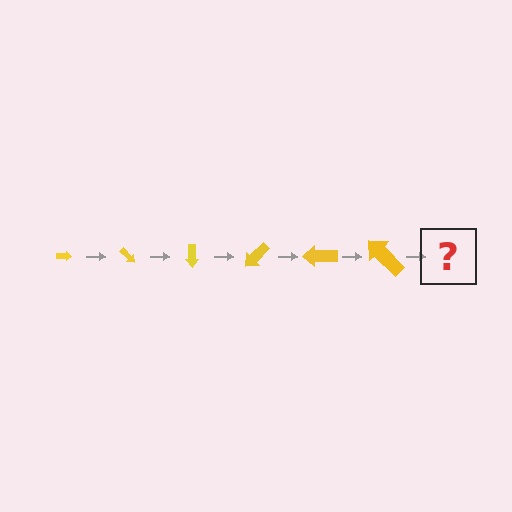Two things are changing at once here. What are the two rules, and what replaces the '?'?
The two rules are that the arrow grows larger each step and it rotates 45 degrees each step. The '?' should be an arrow, larger than the previous one and rotated 270 degrees from the start.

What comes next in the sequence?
The next element should be an arrow, larger than the previous one and rotated 270 degrees from the start.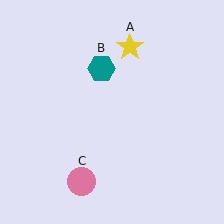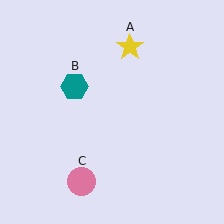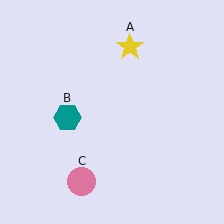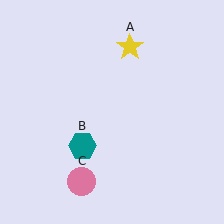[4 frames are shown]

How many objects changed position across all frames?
1 object changed position: teal hexagon (object B).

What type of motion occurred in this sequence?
The teal hexagon (object B) rotated counterclockwise around the center of the scene.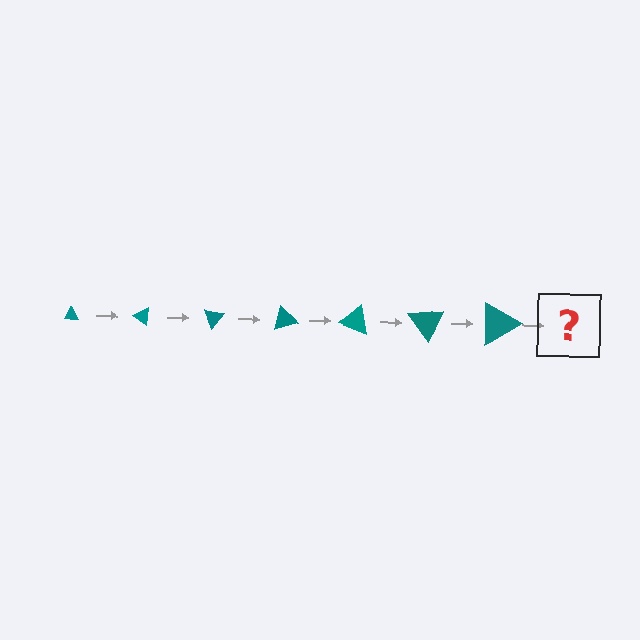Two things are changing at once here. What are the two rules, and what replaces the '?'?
The two rules are that the triangle grows larger each step and it rotates 35 degrees each step. The '?' should be a triangle, larger than the previous one and rotated 245 degrees from the start.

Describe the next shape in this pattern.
It should be a triangle, larger than the previous one and rotated 245 degrees from the start.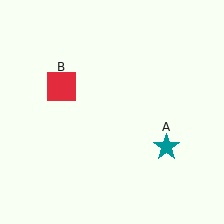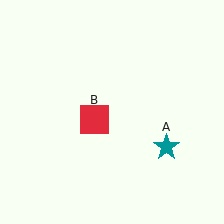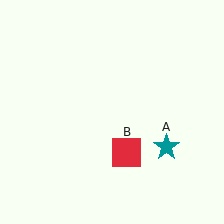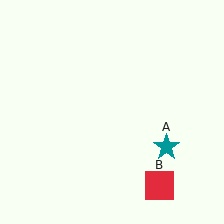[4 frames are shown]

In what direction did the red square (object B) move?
The red square (object B) moved down and to the right.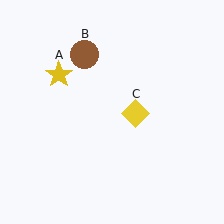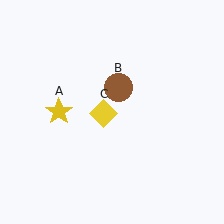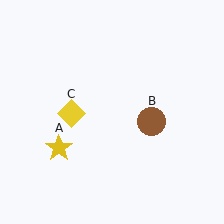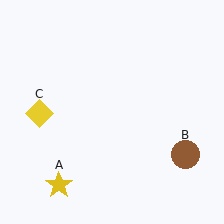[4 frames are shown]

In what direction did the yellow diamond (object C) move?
The yellow diamond (object C) moved left.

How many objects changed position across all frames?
3 objects changed position: yellow star (object A), brown circle (object B), yellow diamond (object C).